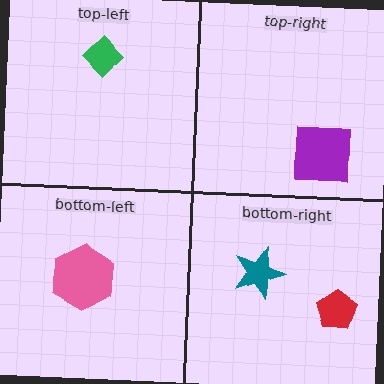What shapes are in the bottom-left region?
The pink hexagon.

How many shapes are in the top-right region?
1.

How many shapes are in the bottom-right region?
2.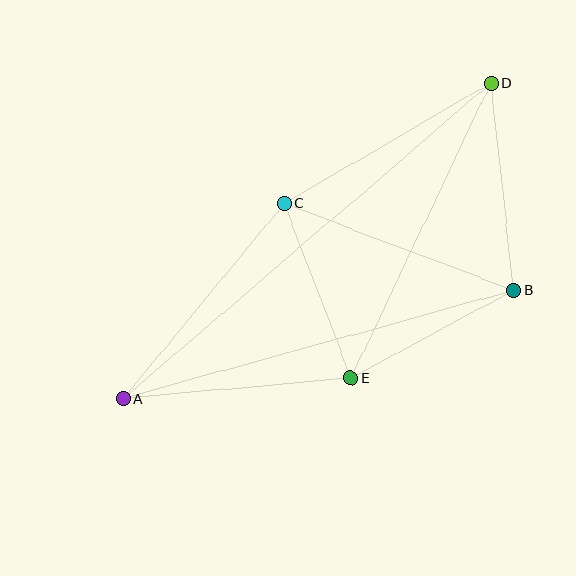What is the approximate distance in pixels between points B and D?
The distance between B and D is approximately 208 pixels.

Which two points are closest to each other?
Points B and E are closest to each other.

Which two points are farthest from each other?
Points A and D are farthest from each other.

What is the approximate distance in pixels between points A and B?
The distance between A and B is approximately 405 pixels.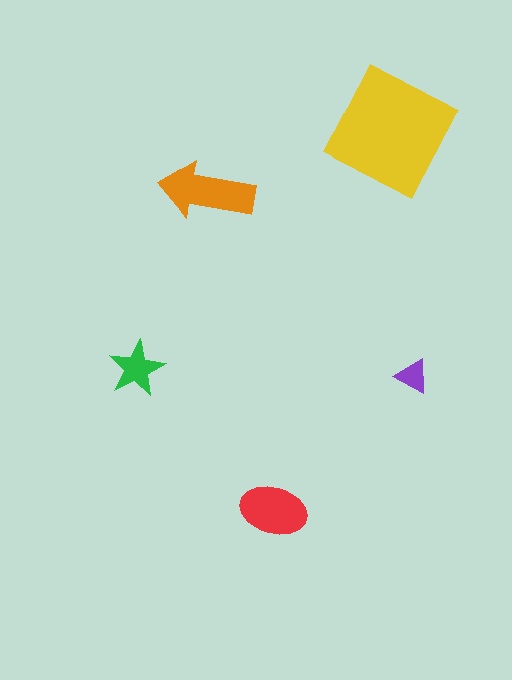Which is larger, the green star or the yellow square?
The yellow square.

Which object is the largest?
The yellow square.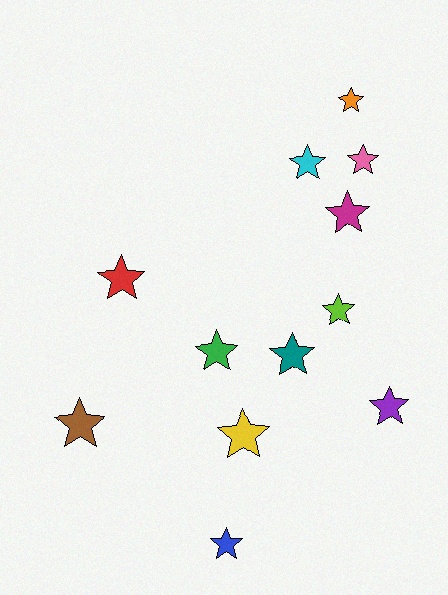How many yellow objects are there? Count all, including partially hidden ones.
There is 1 yellow object.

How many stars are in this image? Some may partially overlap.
There are 12 stars.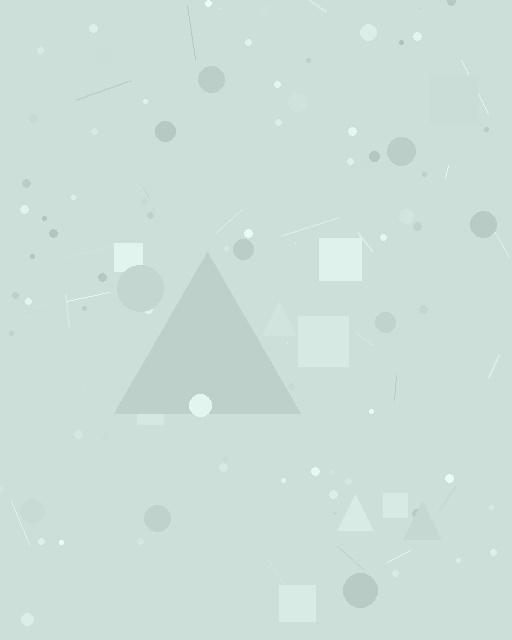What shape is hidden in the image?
A triangle is hidden in the image.